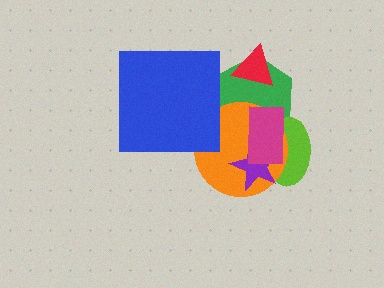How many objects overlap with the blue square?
1 object overlaps with the blue square.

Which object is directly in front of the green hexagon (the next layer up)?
The red triangle is directly in front of the green hexagon.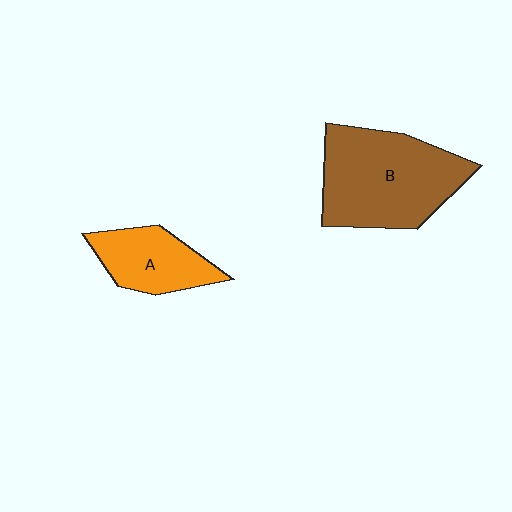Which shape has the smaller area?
Shape A (orange).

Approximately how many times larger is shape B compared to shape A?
Approximately 1.9 times.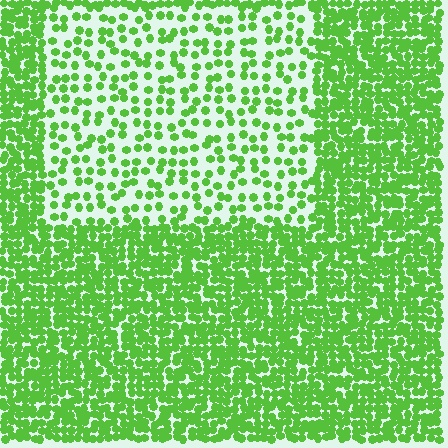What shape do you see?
I see a rectangle.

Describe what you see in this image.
The image contains small lime elements arranged at two different densities. A rectangle-shaped region is visible where the elements are less densely packed than the surrounding area.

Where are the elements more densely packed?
The elements are more densely packed outside the rectangle boundary.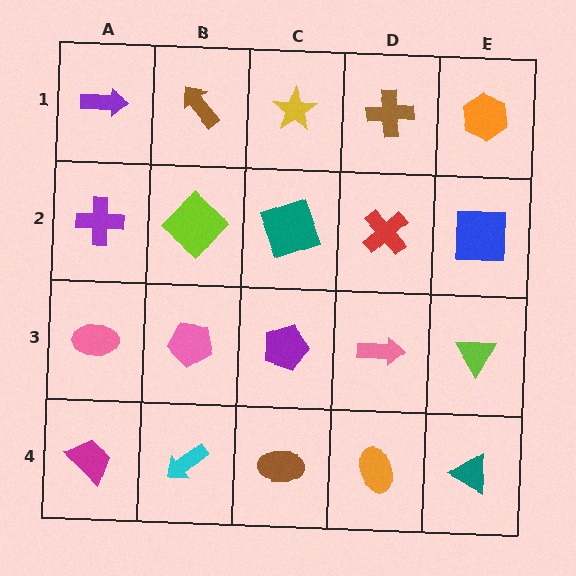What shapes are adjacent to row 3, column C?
A teal square (row 2, column C), a brown ellipse (row 4, column C), a pink pentagon (row 3, column B), a pink arrow (row 3, column D).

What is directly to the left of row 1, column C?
A brown arrow.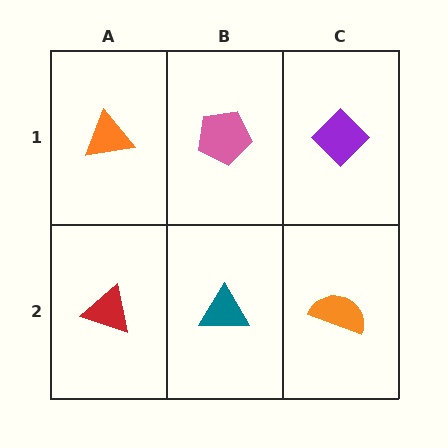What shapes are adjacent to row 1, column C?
An orange semicircle (row 2, column C), a pink pentagon (row 1, column B).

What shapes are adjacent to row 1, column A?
A red triangle (row 2, column A), a pink pentagon (row 1, column B).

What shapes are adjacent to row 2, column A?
An orange triangle (row 1, column A), a teal triangle (row 2, column B).